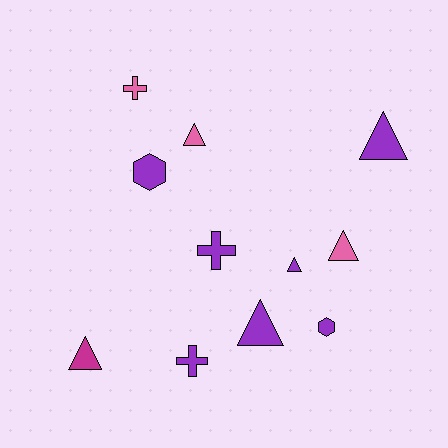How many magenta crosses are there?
There are no magenta crosses.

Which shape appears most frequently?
Triangle, with 6 objects.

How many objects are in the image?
There are 11 objects.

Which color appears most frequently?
Purple, with 7 objects.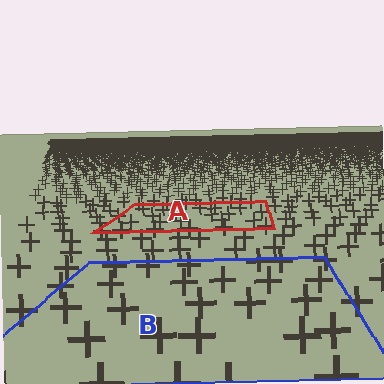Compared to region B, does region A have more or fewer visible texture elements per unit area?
Region A has more texture elements per unit area — they are packed more densely because it is farther away.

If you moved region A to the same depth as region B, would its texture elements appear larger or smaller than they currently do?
They would appear larger. At a closer depth, the same texture elements are projected at a bigger on-screen size.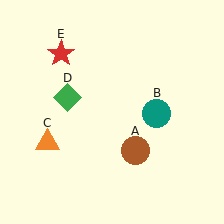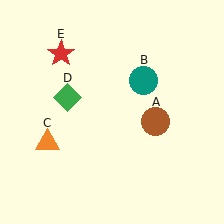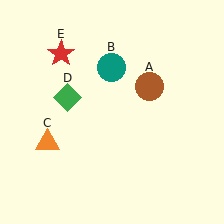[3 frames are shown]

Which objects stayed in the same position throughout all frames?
Orange triangle (object C) and green diamond (object D) and red star (object E) remained stationary.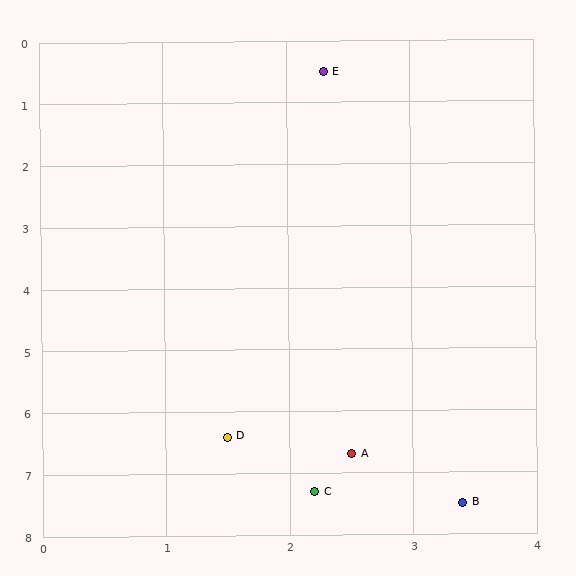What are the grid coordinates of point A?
Point A is at approximately (2.5, 6.7).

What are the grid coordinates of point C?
Point C is at approximately (2.2, 7.3).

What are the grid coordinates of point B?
Point B is at approximately (3.4, 7.5).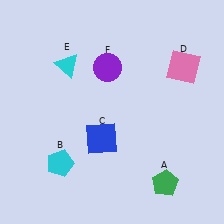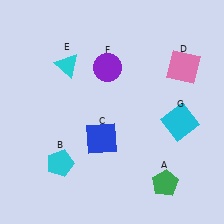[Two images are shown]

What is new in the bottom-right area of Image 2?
A cyan square (G) was added in the bottom-right area of Image 2.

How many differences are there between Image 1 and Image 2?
There is 1 difference between the two images.